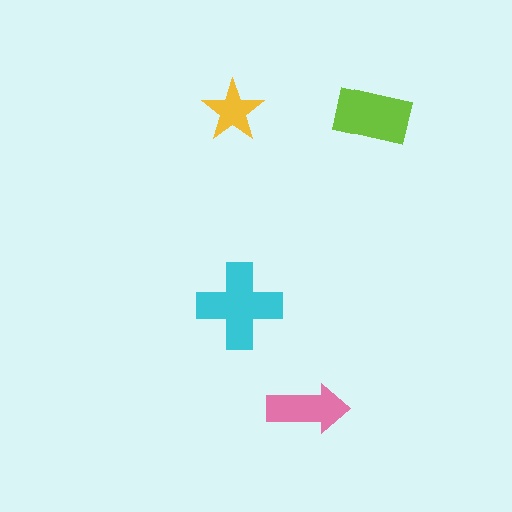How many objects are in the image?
There are 4 objects in the image.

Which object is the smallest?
The yellow star.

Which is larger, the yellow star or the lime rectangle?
The lime rectangle.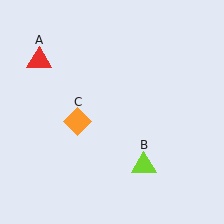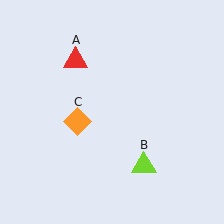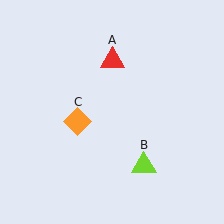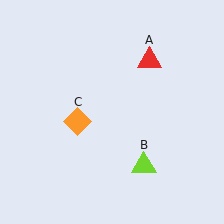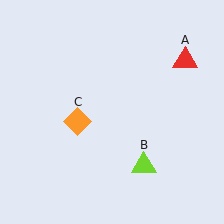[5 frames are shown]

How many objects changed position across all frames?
1 object changed position: red triangle (object A).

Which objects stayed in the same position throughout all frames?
Lime triangle (object B) and orange diamond (object C) remained stationary.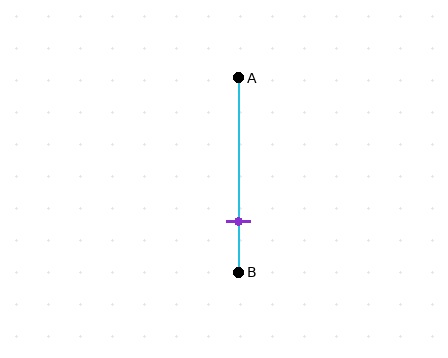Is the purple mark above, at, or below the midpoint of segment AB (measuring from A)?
The purple mark is below the midpoint of segment AB.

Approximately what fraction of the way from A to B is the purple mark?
The purple mark is approximately 75% of the way from A to B.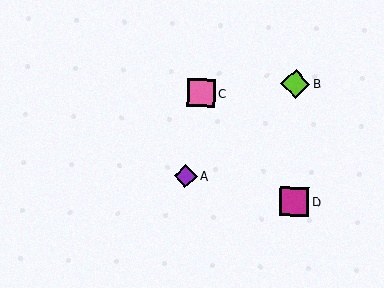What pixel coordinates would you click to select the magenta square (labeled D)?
Click at (294, 202) to select the magenta square D.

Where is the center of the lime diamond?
The center of the lime diamond is at (295, 84).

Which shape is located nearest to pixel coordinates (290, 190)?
The magenta square (labeled D) at (294, 202) is nearest to that location.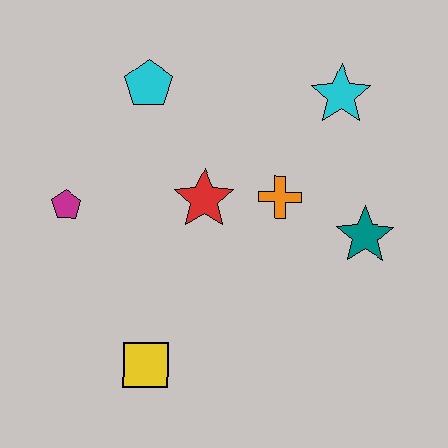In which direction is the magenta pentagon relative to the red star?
The magenta pentagon is to the left of the red star.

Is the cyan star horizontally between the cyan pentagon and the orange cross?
No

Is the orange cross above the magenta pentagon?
Yes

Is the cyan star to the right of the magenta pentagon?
Yes